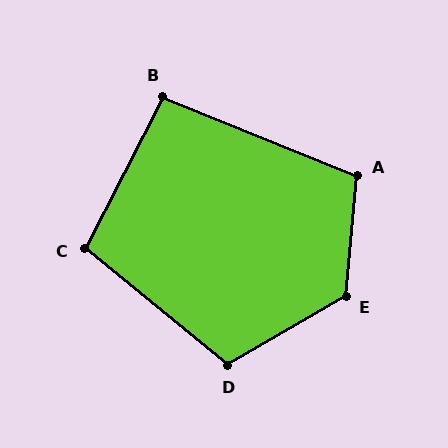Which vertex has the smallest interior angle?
B, at approximately 95 degrees.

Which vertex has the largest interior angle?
E, at approximately 126 degrees.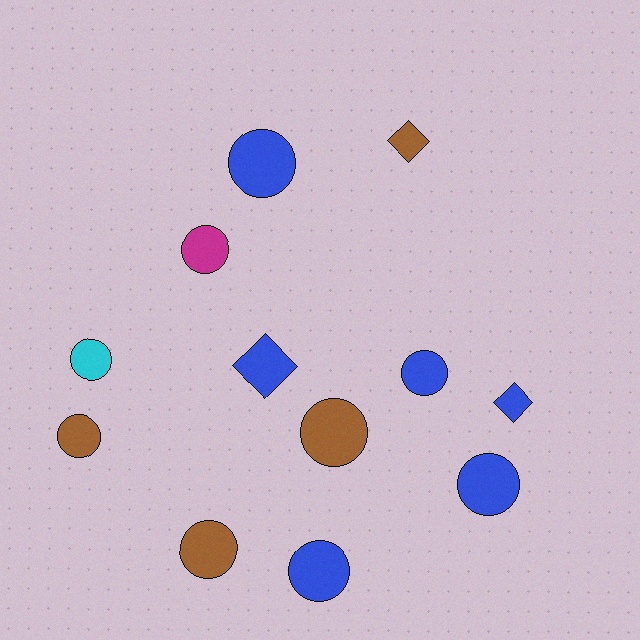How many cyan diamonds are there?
There are no cyan diamonds.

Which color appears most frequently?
Blue, with 6 objects.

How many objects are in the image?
There are 12 objects.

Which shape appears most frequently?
Circle, with 9 objects.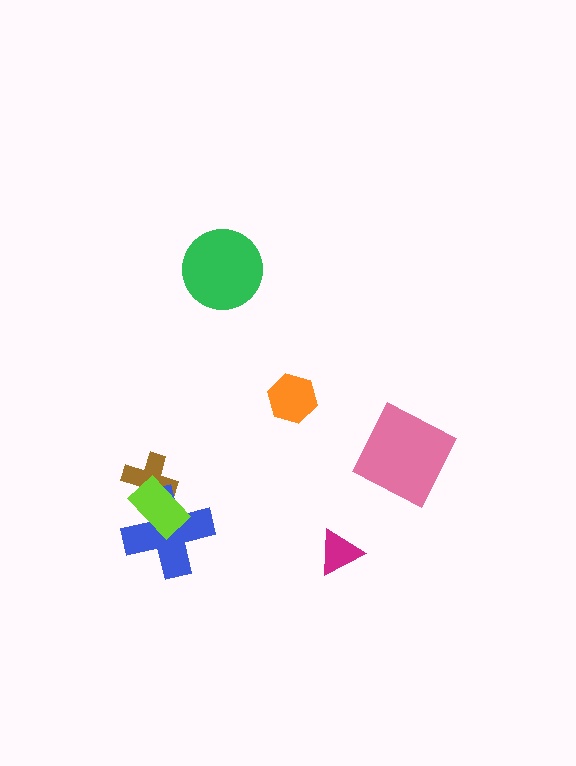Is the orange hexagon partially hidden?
No, no other shape covers it.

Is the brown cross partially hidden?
Yes, it is partially covered by another shape.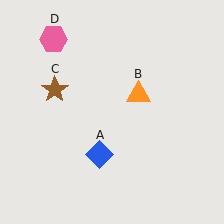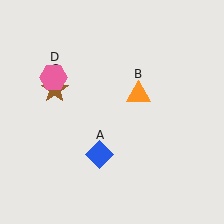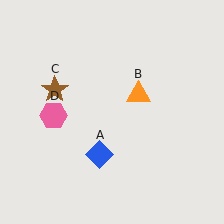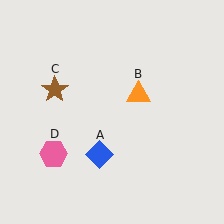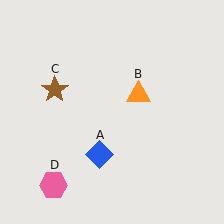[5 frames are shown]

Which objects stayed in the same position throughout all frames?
Blue diamond (object A) and orange triangle (object B) and brown star (object C) remained stationary.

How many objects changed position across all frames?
1 object changed position: pink hexagon (object D).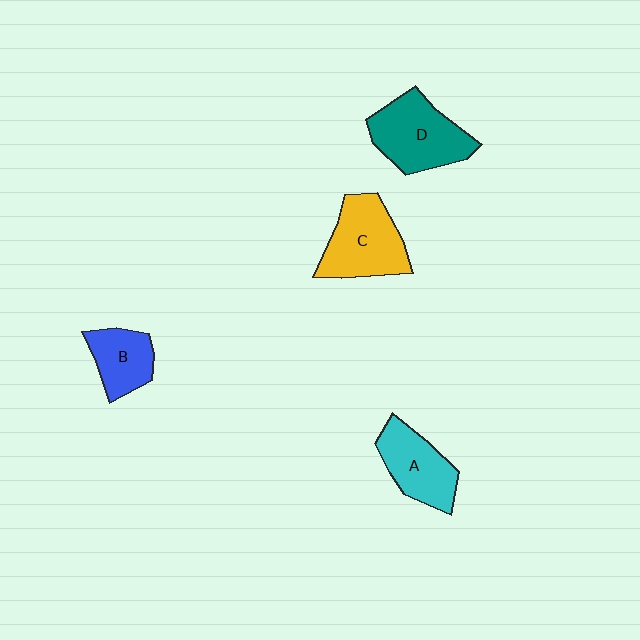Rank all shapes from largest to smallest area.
From largest to smallest: D (teal), C (yellow), A (cyan), B (blue).